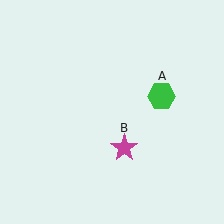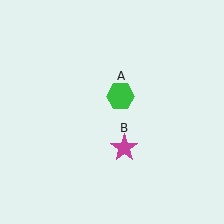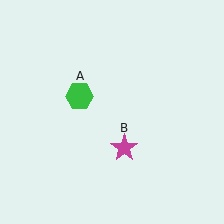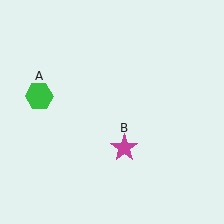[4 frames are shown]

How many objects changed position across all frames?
1 object changed position: green hexagon (object A).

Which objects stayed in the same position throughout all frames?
Magenta star (object B) remained stationary.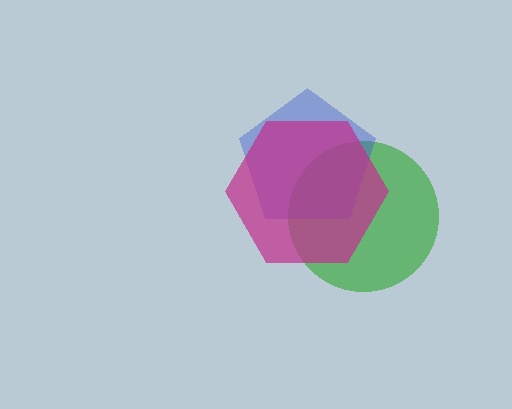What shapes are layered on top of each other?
The layered shapes are: a green circle, a blue pentagon, a magenta hexagon.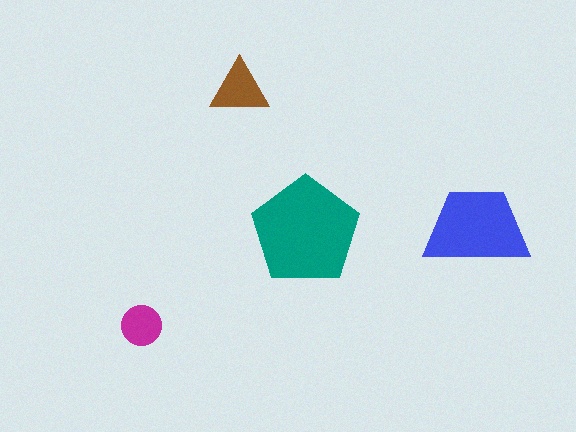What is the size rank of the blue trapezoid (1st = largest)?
2nd.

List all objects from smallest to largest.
The magenta circle, the brown triangle, the blue trapezoid, the teal pentagon.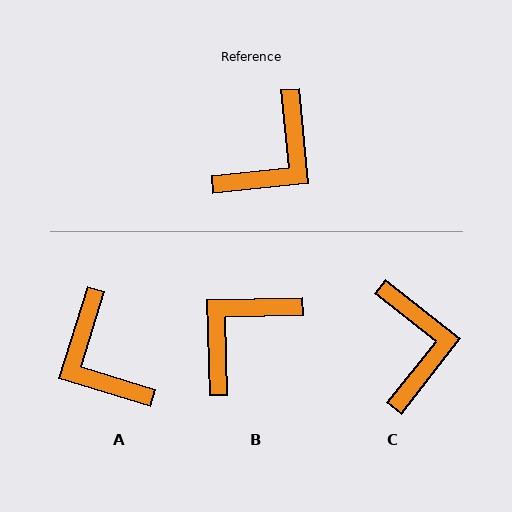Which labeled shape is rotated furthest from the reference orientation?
B, about 176 degrees away.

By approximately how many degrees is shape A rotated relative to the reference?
Approximately 113 degrees clockwise.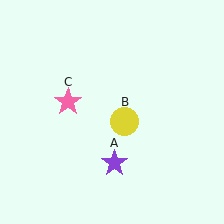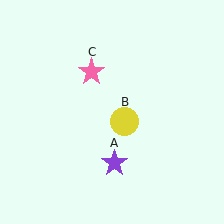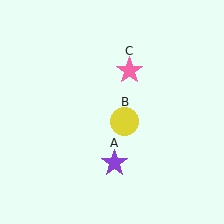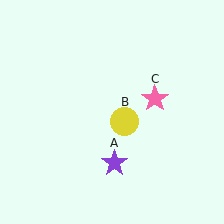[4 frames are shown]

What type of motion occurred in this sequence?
The pink star (object C) rotated clockwise around the center of the scene.